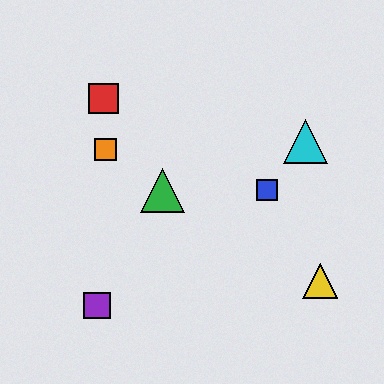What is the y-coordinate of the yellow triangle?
The yellow triangle is at y≈281.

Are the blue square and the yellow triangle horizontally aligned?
No, the blue square is at y≈190 and the yellow triangle is at y≈281.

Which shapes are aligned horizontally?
The blue square, the green triangle are aligned horizontally.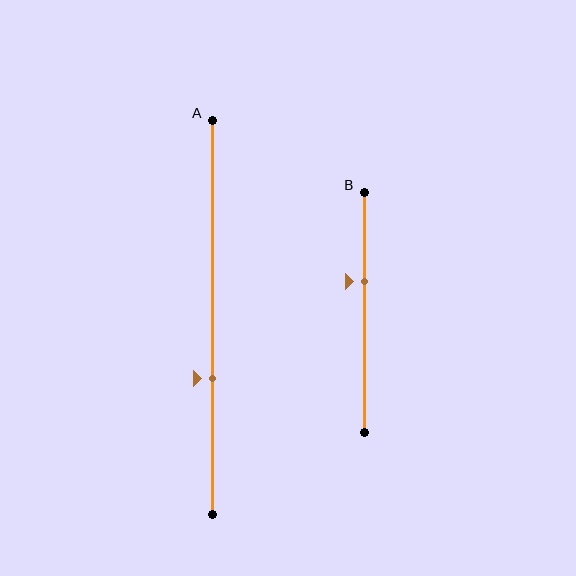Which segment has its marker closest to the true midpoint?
Segment B has its marker closest to the true midpoint.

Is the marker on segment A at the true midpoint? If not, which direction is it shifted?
No, the marker on segment A is shifted downward by about 16% of the segment length.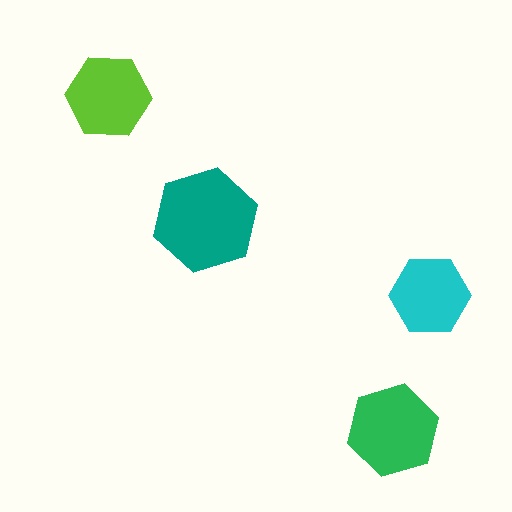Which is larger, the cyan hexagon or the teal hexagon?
The teal one.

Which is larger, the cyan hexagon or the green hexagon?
The green one.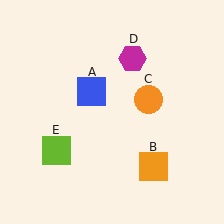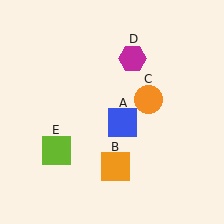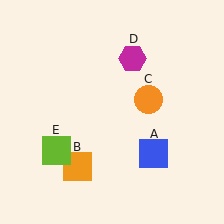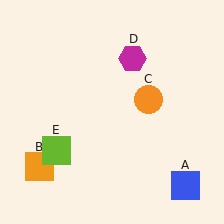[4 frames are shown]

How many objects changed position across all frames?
2 objects changed position: blue square (object A), orange square (object B).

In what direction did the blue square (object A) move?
The blue square (object A) moved down and to the right.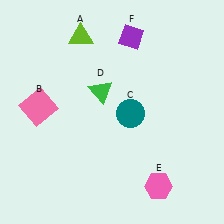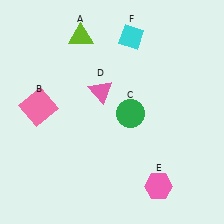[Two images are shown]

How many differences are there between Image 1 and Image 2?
There are 3 differences between the two images.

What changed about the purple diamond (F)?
In Image 1, F is purple. In Image 2, it changed to cyan.